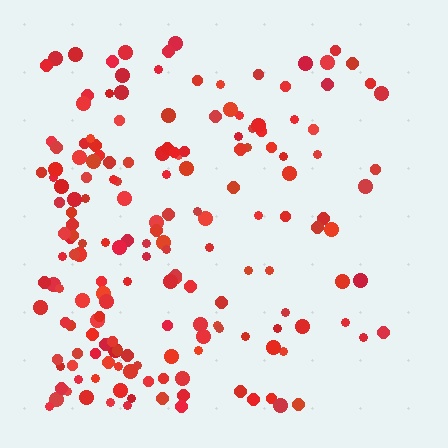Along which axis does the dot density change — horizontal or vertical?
Horizontal.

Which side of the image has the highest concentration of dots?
The left.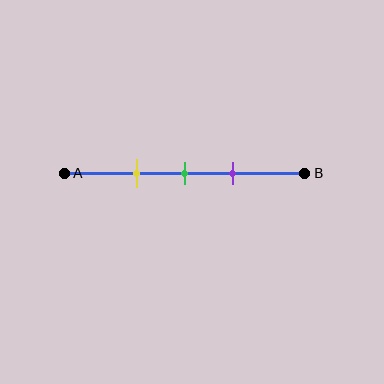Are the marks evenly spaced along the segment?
Yes, the marks are approximately evenly spaced.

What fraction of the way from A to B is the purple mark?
The purple mark is approximately 70% (0.7) of the way from A to B.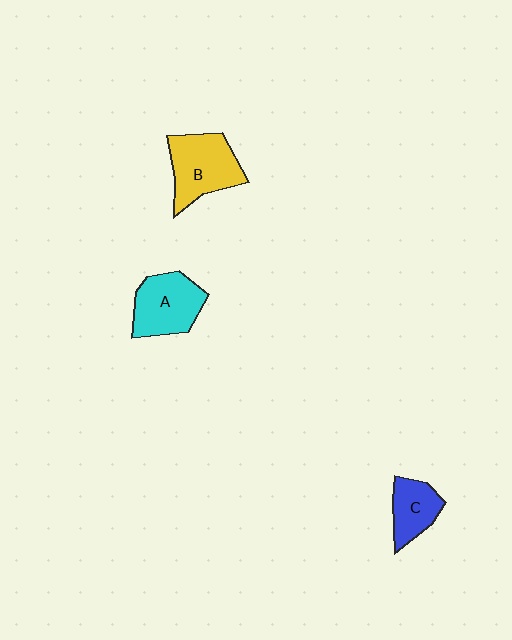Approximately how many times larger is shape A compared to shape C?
Approximately 1.5 times.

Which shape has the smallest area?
Shape C (blue).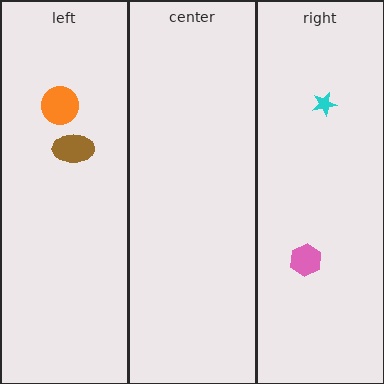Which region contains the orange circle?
The left region.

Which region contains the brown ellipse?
The left region.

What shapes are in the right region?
The pink hexagon, the cyan star.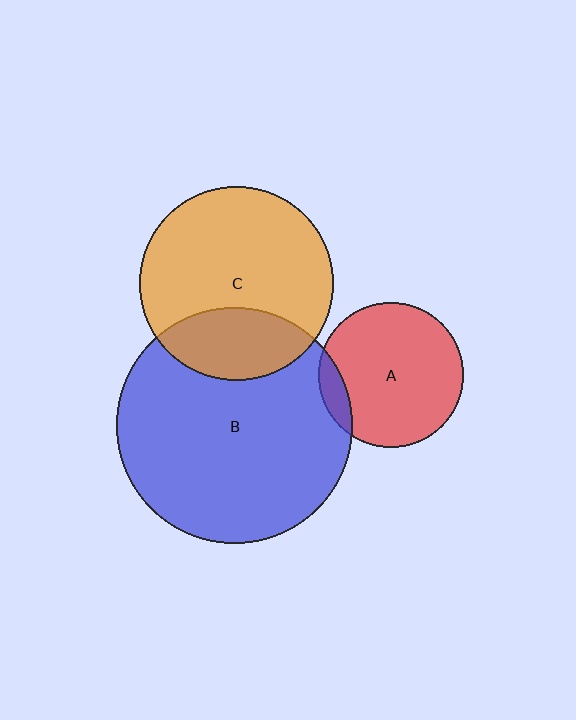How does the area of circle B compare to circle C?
Approximately 1.5 times.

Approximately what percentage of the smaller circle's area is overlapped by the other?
Approximately 25%.